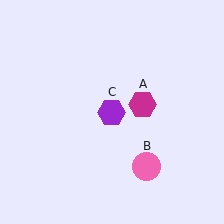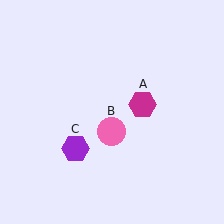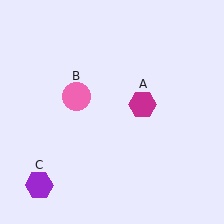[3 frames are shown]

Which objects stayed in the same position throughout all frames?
Magenta hexagon (object A) remained stationary.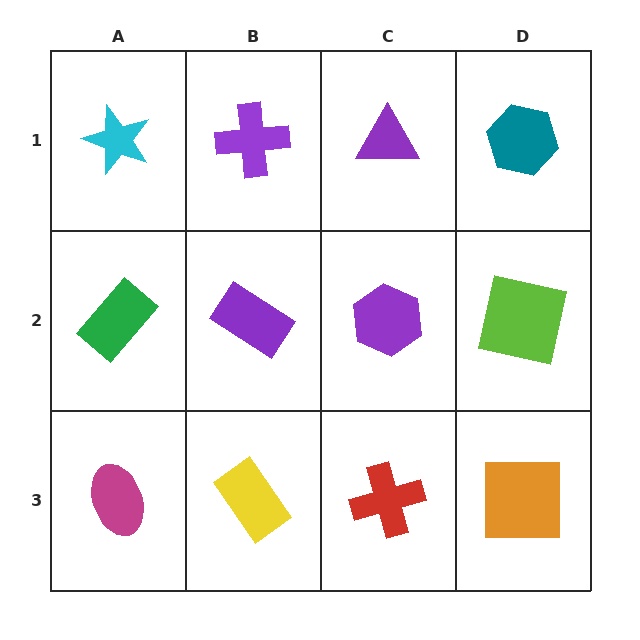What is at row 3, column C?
A red cross.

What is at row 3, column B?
A yellow rectangle.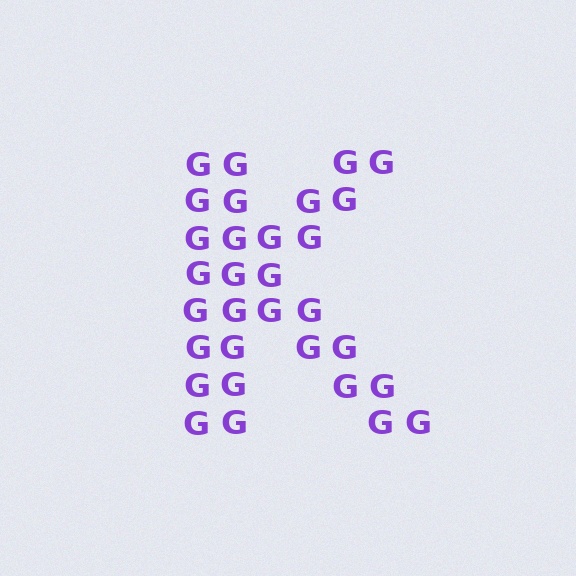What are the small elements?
The small elements are letter G's.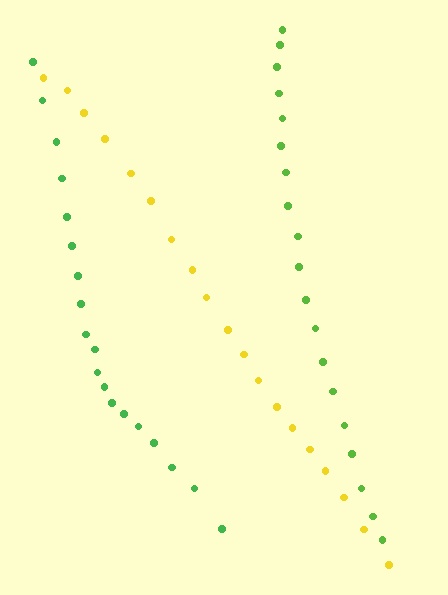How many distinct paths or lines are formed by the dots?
There are 3 distinct paths.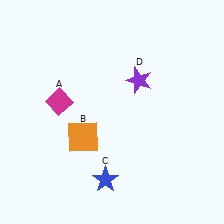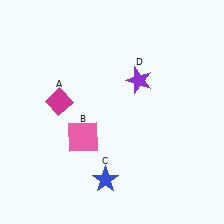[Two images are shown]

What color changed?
The square (B) changed from orange in Image 1 to pink in Image 2.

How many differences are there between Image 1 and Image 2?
There is 1 difference between the two images.